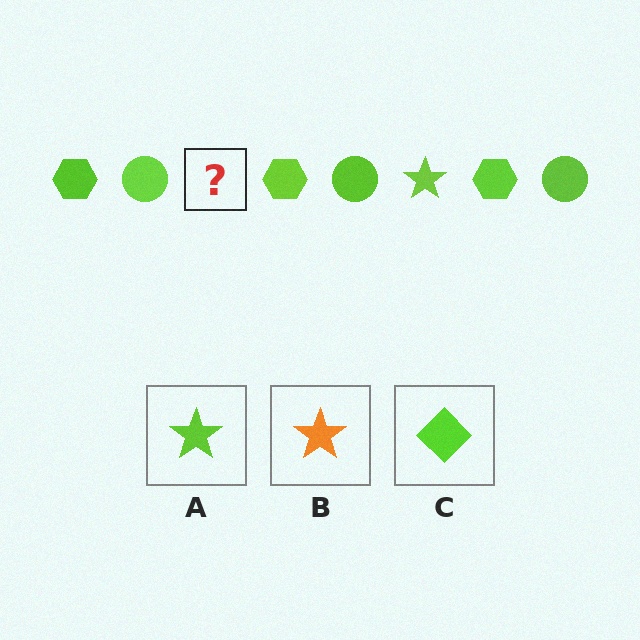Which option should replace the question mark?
Option A.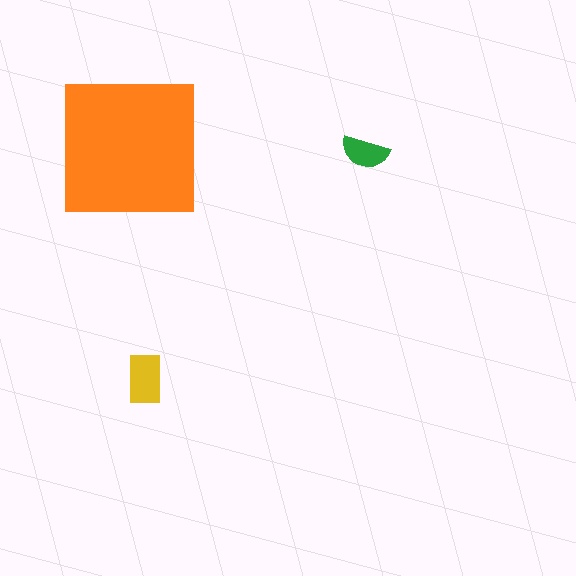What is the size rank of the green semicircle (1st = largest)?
3rd.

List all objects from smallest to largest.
The green semicircle, the yellow rectangle, the orange square.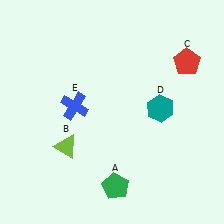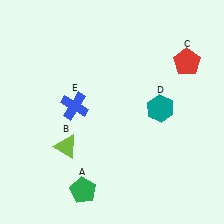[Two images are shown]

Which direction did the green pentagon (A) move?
The green pentagon (A) moved left.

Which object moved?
The green pentagon (A) moved left.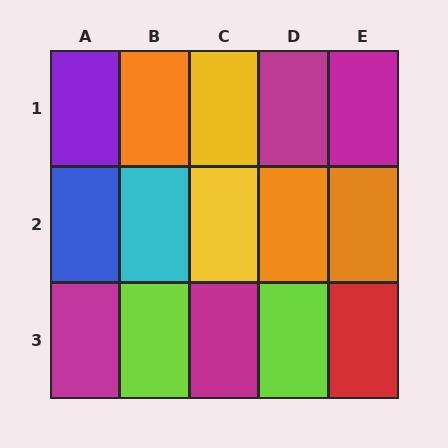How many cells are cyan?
1 cell is cyan.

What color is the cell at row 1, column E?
Magenta.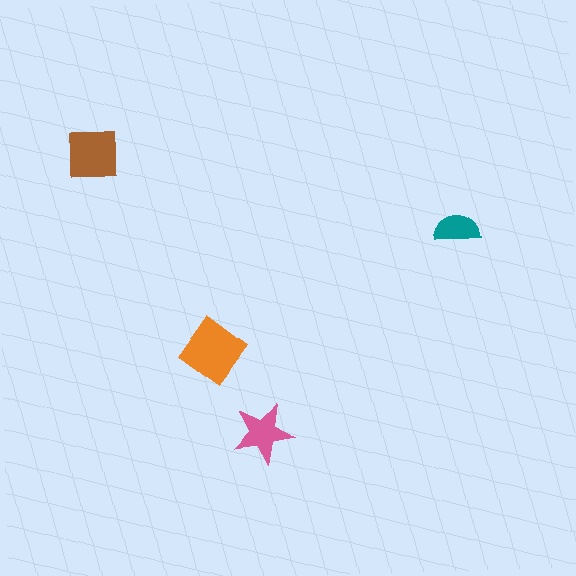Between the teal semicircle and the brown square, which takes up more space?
The brown square.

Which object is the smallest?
The teal semicircle.